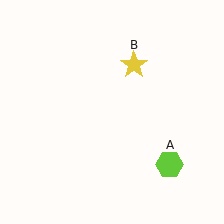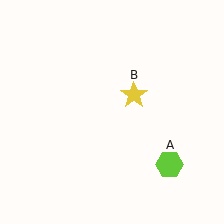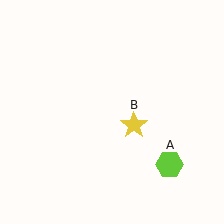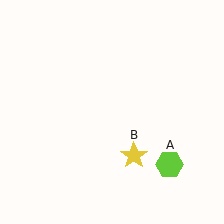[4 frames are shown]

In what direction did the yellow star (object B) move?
The yellow star (object B) moved down.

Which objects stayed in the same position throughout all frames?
Lime hexagon (object A) remained stationary.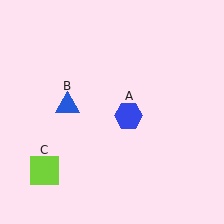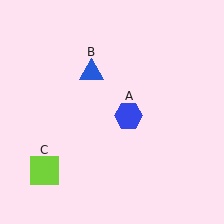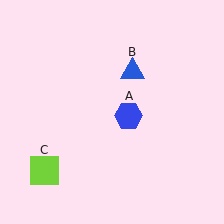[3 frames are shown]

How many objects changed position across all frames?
1 object changed position: blue triangle (object B).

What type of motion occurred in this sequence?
The blue triangle (object B) rotated clockwise around the center of the scene.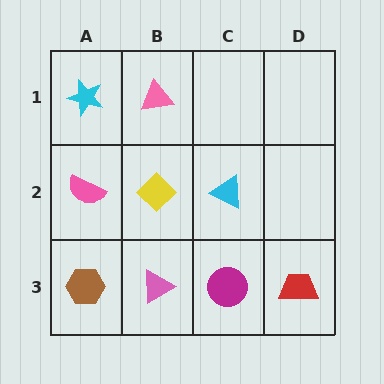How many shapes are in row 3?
4 shapes.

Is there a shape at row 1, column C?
No, that cell is empty.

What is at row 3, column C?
A magenta circle.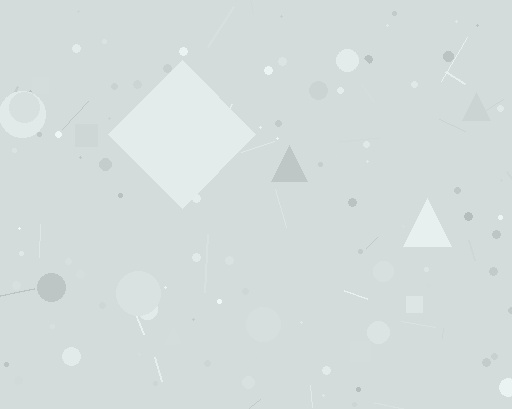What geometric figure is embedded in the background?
A diamond is embedded in the background.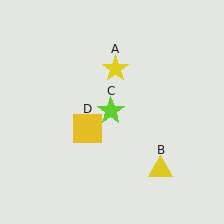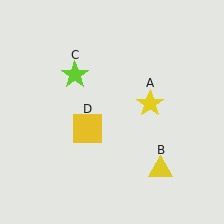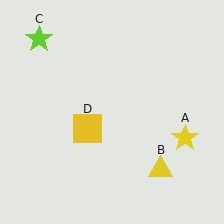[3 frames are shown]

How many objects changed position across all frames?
2 objects changed position: yellow star (object A), lime star (object C).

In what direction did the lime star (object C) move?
The lime star (object C) moved up and to the left.